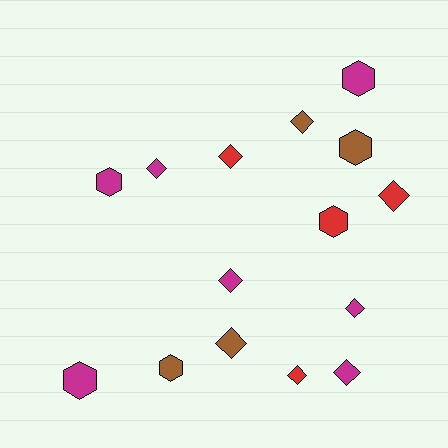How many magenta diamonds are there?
There are 4 magenta diamonds.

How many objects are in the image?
There are 15 objects.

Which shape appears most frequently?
Diamond, with 9 objects.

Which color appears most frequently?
Magenta, with 7 objects.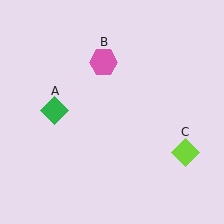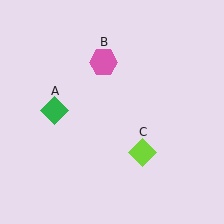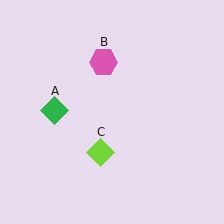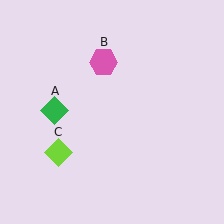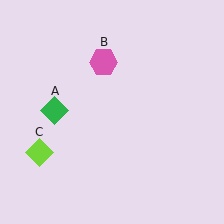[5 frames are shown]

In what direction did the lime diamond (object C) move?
The lime diamond (object C) moved left.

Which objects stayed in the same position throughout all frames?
Green diamond (object A) and pink hexagon (object B) remained stationary.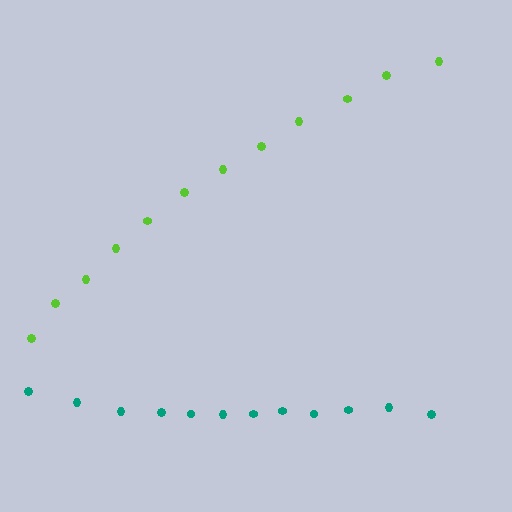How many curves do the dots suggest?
There are 2 distinct paths.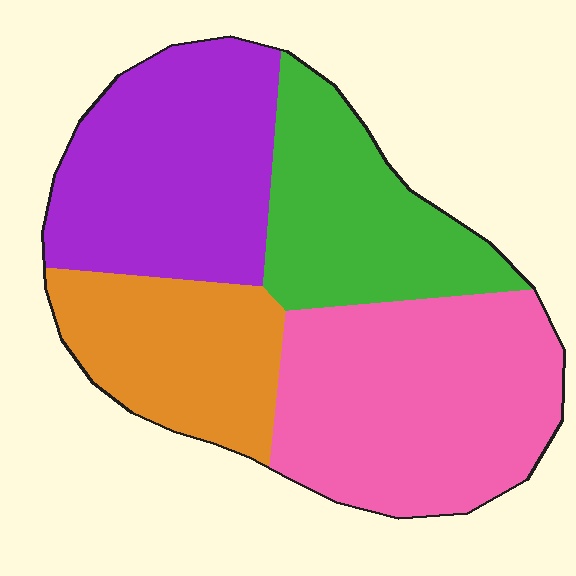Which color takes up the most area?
Pink, at roughly 35%.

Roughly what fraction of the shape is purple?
Purple takes up about one quarter (1/4) of the shape.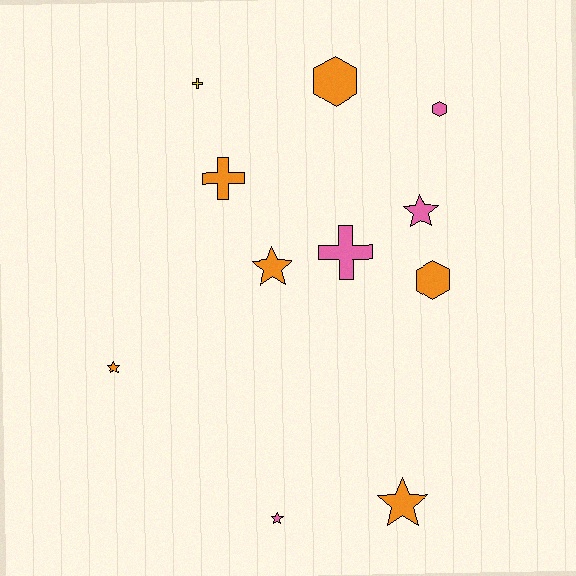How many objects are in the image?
There are 11 objects.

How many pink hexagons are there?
There is 1 pink hexagon.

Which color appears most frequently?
Orange, with 6 objects.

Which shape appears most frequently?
Star, with 5 objects.